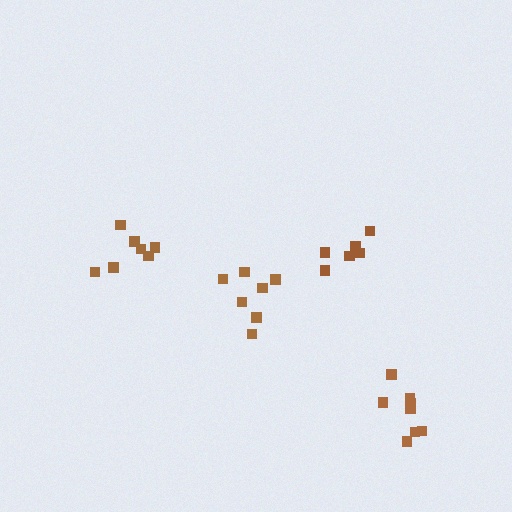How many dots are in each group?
Group 1: 6 dots, Group 2: 9 dots, Group 3: 7 dots, Group 4: 7 dots (29 total).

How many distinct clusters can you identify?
There are 4 distinct clusters.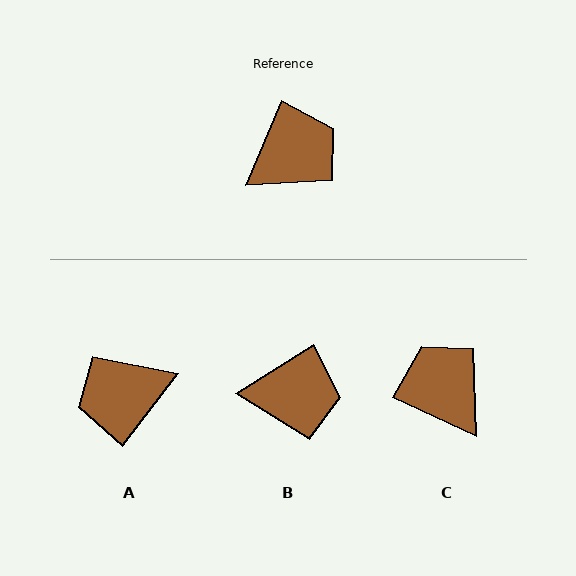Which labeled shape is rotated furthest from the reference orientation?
A, about 166 degrees away.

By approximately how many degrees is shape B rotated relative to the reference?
Approximately 35 degrees clockwise.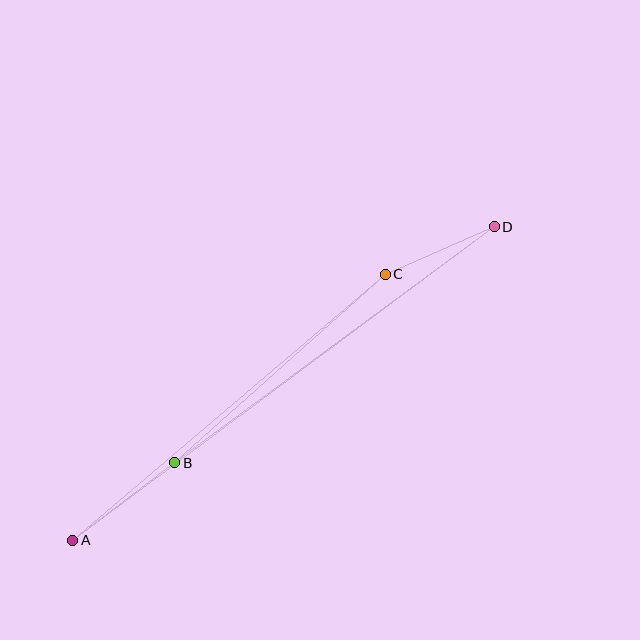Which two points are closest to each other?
Points C and D are closest to each other.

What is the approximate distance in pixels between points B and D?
The distance between B and D is approximately 397 pixels.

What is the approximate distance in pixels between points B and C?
The distance between B and C is approximately 283 pixels.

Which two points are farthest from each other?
Points A and D are farthest from each other.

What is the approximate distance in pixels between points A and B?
The distance between A and B is approximately 128 pixels.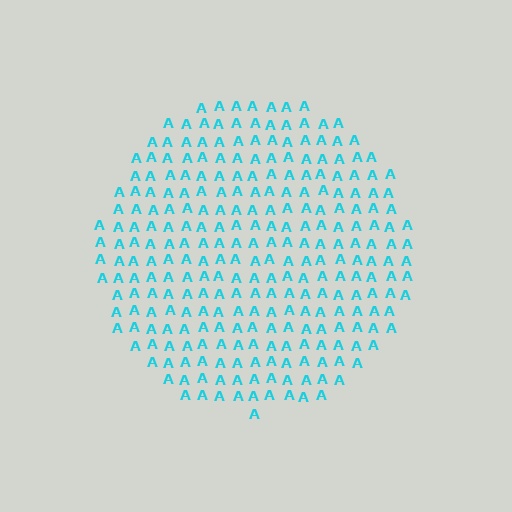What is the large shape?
The large shape is a circle.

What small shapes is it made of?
It is made of small letter A's.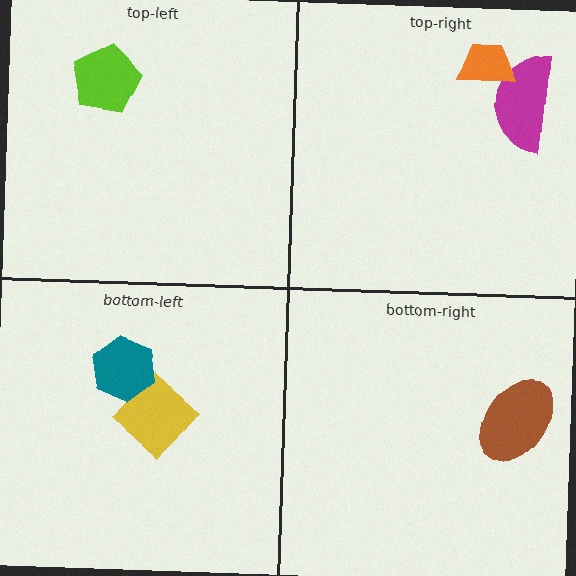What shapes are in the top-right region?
The magenta semicircle, the orange trapezoid.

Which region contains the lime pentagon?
The top-left region.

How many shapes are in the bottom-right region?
1.